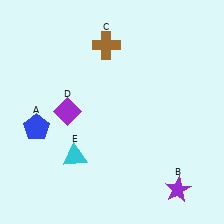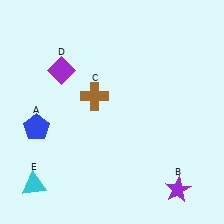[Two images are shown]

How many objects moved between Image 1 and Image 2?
3 objects moved between the two images.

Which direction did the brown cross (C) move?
The brown cross (C) moved down.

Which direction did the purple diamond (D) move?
The purple diamond (D) moved up.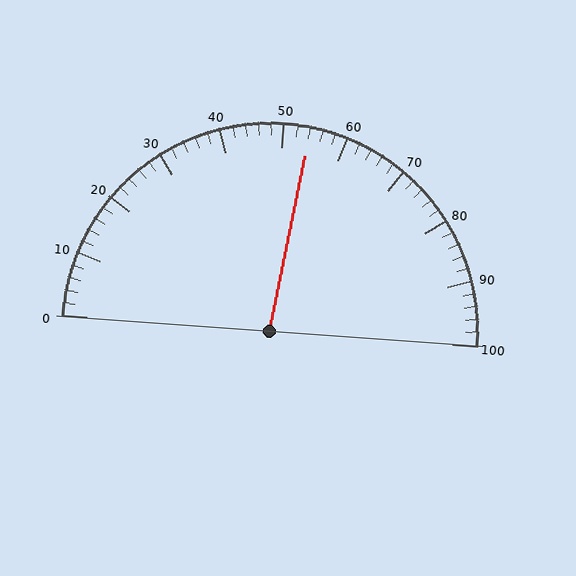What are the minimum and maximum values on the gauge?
The gauge ranges from 0 to 100.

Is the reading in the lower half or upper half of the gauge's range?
The reading is in the upper half of the range (0 to 100).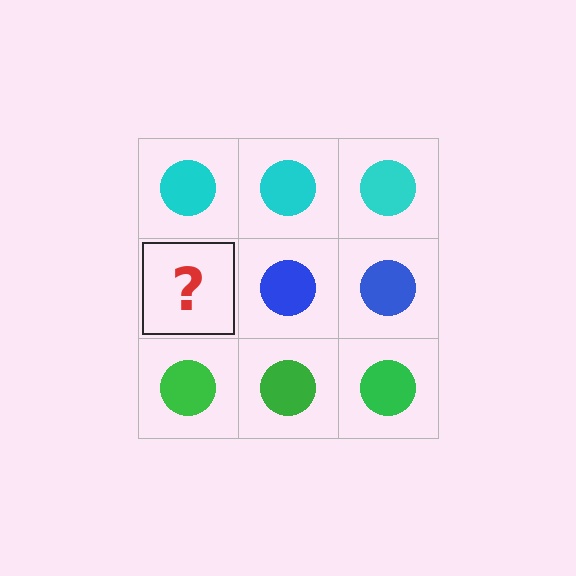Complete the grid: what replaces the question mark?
The question mark should be replaced with a blue circle.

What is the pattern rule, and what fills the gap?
The rule is that each row has a consistent color. The gap should be filled with a blue circle.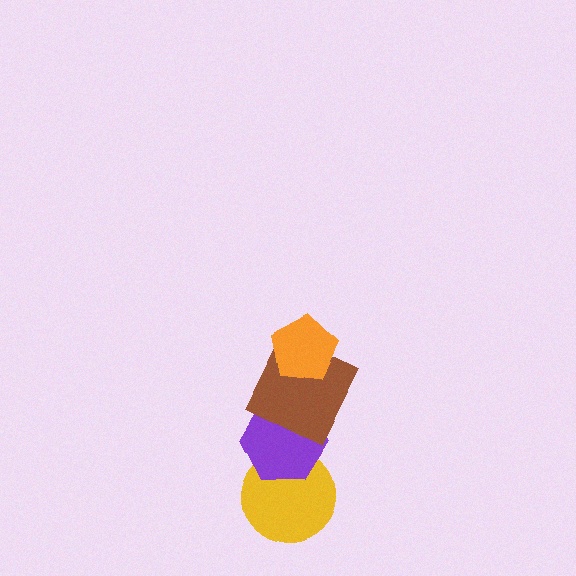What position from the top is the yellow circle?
The yellow circle is 4th from the top.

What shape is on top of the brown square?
The orange pentagon is on top of the brown square.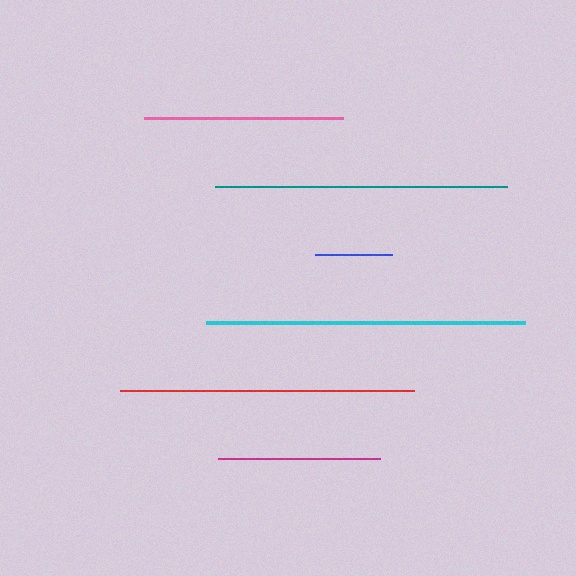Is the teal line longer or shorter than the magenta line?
The teal line is longer than the magenta line.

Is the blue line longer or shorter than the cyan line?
The cyan line is longer than the blue line.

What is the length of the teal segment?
The teal segment is approximately 292 pixels long.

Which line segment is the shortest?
The blue line is the shortest at approximately 77 pixels.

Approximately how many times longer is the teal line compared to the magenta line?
The teal line is approximately 1.8 times the length of the magenta line.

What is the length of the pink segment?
The pink segment is approximately 198 pixels long.